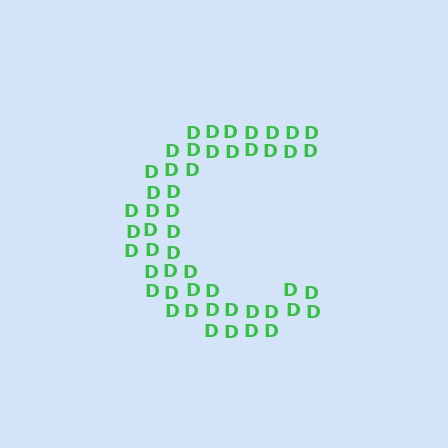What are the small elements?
The small elements are letter D's.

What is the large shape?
The large shape is the letter C.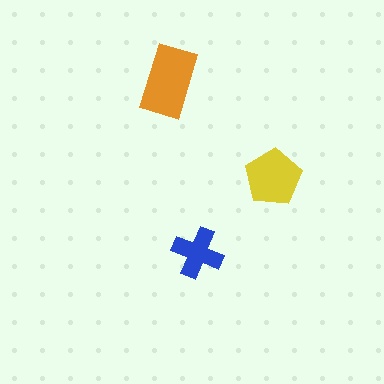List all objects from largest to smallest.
The orange rectangle, the yellow pentagon, the blue cross.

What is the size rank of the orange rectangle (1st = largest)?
1st.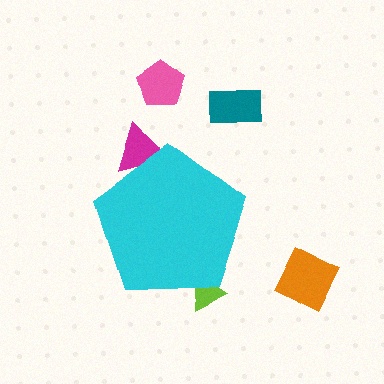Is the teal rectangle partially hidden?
No, the teal rectangle is fully visible.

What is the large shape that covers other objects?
A cyan pentagon.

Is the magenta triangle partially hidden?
Yes, the magenta triangle is partially hidden behind the cyan pentagon.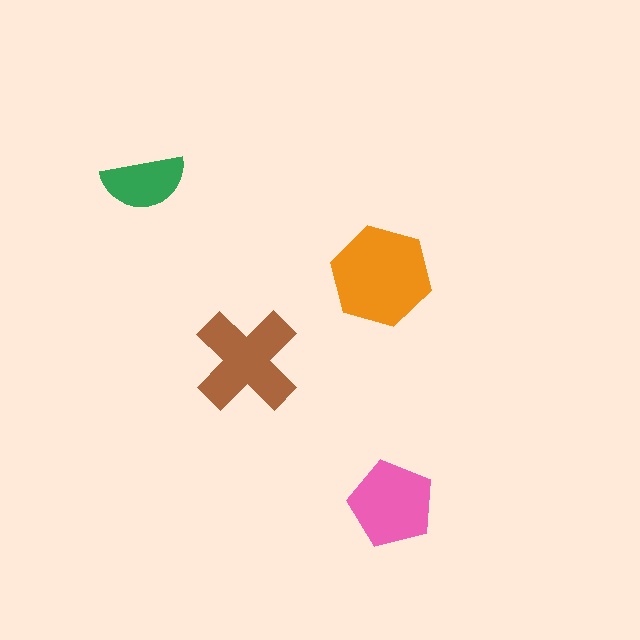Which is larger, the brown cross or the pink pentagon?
The brown cross.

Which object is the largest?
The orange hexagon.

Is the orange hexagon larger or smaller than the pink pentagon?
Larger.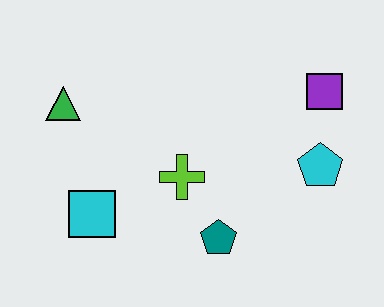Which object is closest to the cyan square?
The lime cross is closest to the cyan square.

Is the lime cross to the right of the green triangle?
Yes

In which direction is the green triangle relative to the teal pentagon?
The green triangle is to the left of the teal pentagon.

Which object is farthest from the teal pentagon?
The green triangle is farthest from the teal pentagon.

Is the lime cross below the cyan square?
No